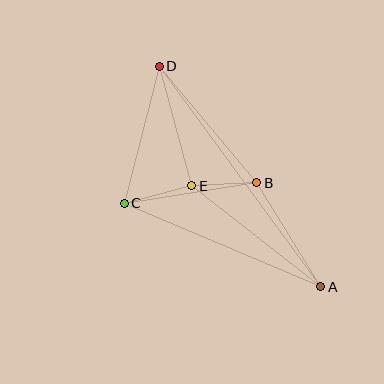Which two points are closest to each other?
Points B and E are closest to each other.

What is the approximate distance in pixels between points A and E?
The distance between A and E is approximately 164 pixels.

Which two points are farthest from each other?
Points A and D are farthest from each other.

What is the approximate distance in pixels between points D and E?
The distance between D and E is approximately 124 pixels.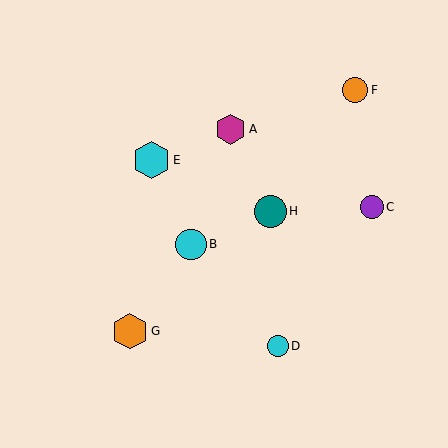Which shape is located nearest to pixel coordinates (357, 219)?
The purple circle (labeled C) at (372, 207) is nearest to that location.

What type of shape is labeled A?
Shape A is a magenta hexagon.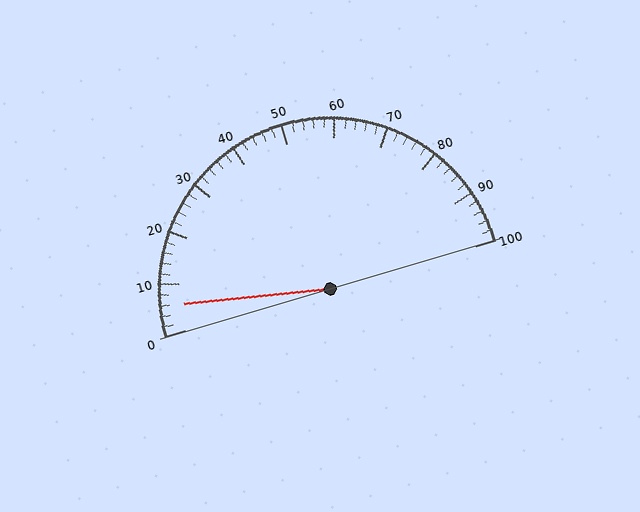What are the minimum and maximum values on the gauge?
The gauge ranges from 0 to 100.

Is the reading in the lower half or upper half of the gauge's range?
The reading is in the lower half of the range (0 to 100).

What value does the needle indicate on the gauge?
The needle indicates approximately 6.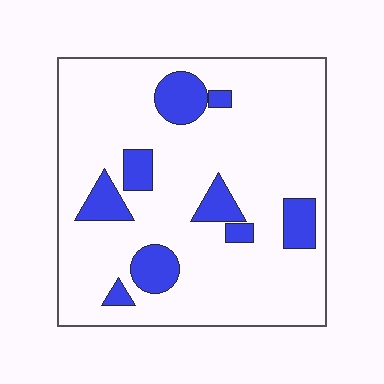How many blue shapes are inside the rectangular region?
9.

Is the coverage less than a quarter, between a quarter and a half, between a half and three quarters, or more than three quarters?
Less than a quarter.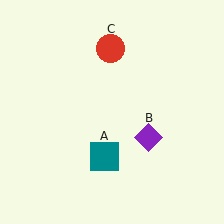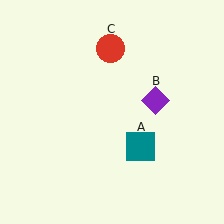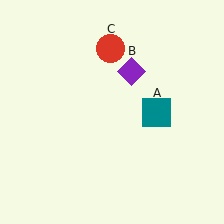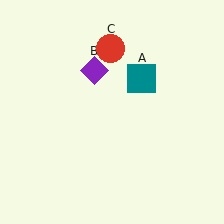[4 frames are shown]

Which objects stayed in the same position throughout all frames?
Red circle (object C) remained stationary.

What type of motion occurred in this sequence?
The teal square (object A), purple diamond (object B) rotated counterclockwise around the center of the scene.